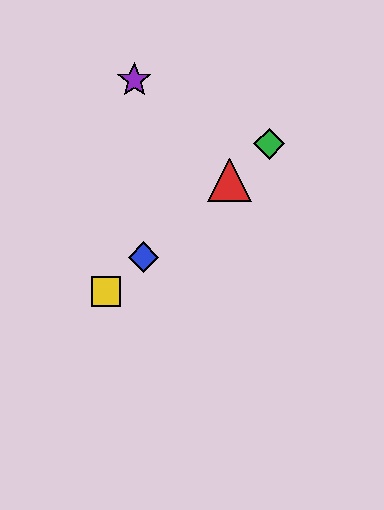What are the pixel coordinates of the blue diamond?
The blue diamond is at (143, 257).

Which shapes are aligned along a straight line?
The red triangle, the blue diamond, the green diamond, the yellow square are aligned along a straight line.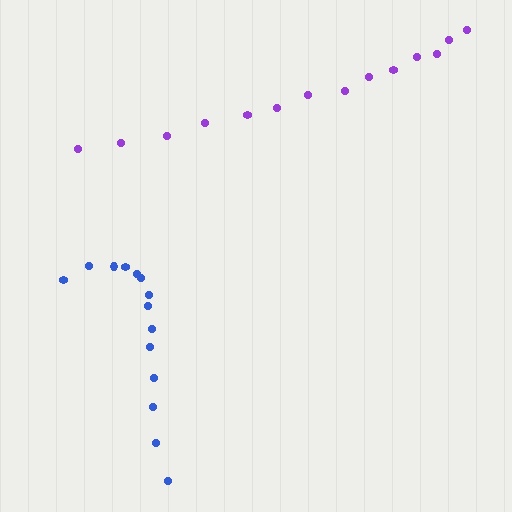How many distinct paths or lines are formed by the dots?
There are 2 distinct paths.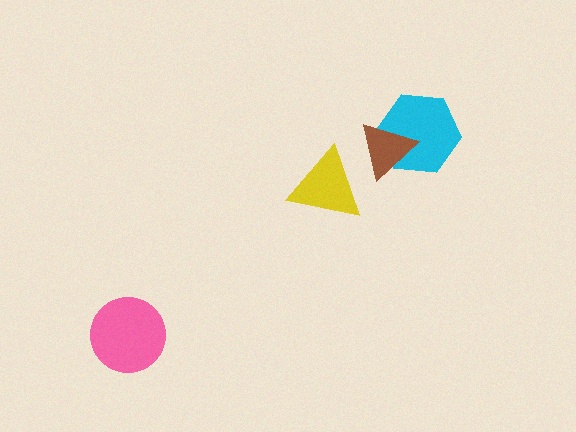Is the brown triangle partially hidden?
No, no other shape covers it.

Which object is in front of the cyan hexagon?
The brown triangle is in front of the cyan hexagon.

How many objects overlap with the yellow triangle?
0 objects overlap with the yellow triangle.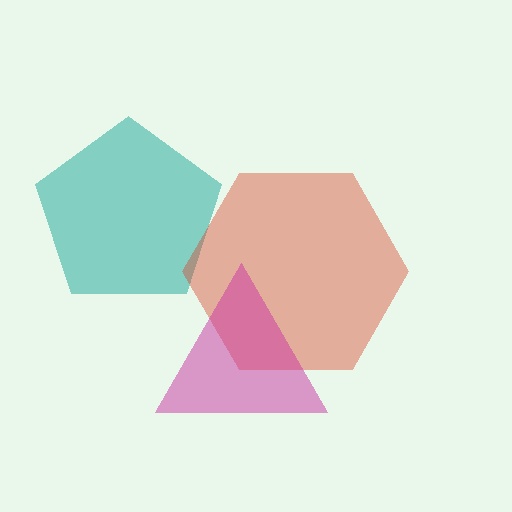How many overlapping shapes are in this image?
There are 3 overlapping shapes in the image.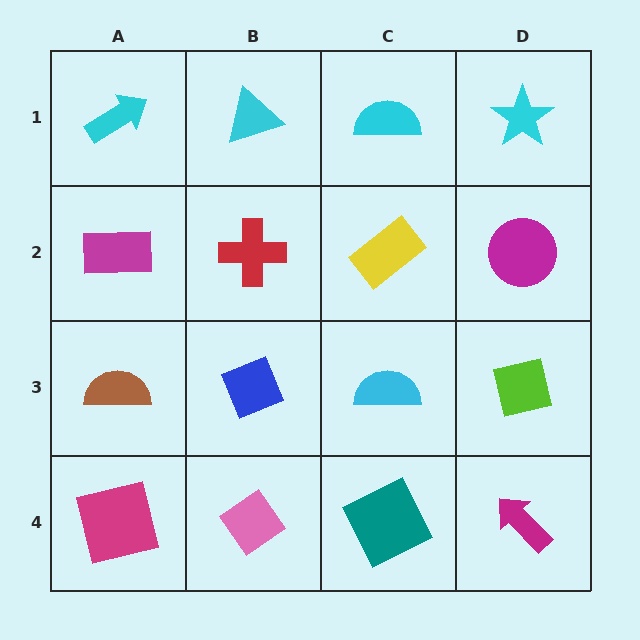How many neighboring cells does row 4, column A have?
2.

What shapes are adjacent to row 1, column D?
A magenta circle (row 2, column D), a cyan semicircle (row 1, column C).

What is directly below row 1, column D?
A magenta circle.